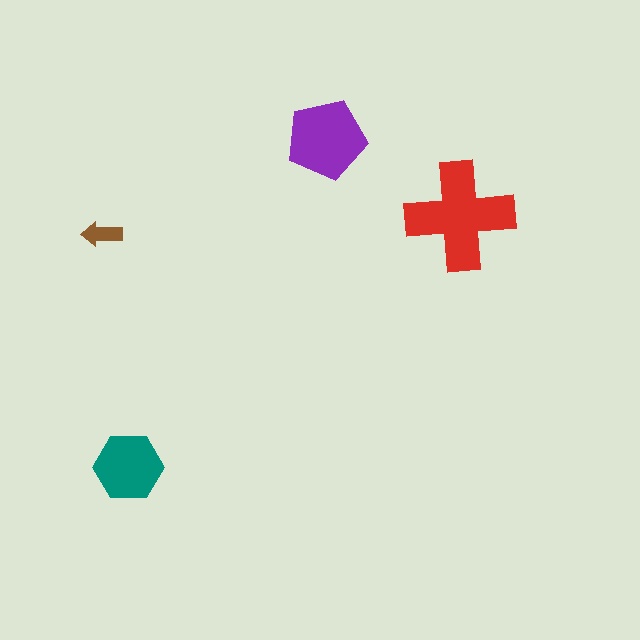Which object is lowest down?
The teal hexagon is bottommost.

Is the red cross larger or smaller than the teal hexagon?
Larger.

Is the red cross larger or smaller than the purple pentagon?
Larger.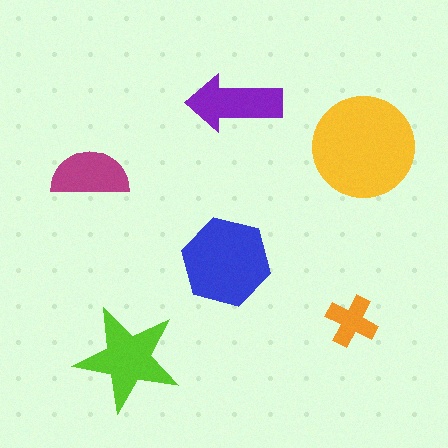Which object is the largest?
The yellow circle.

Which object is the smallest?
The orange cross.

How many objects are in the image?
There are 6 objects in the image.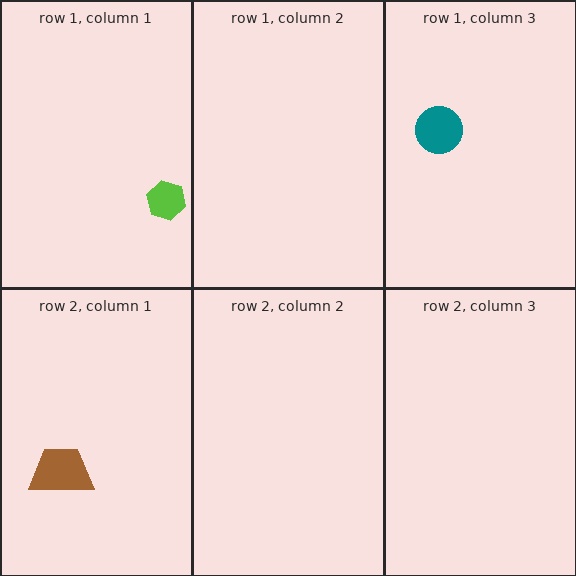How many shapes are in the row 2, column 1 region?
1.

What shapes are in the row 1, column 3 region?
The teal circle.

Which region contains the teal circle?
The row 1, column 3 region.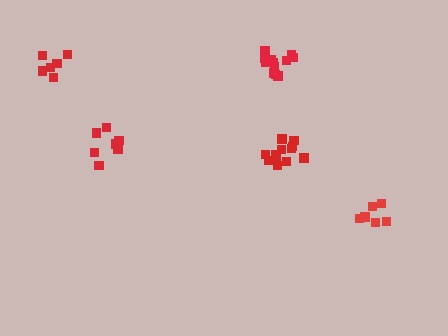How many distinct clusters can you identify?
There are 5 distinct clusters.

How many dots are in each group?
Group 1: 12 dots, Group 2: 6 dots, Group 3: 7 dots, Group 4: 8 dots, Group 5: 12 dots (45 total).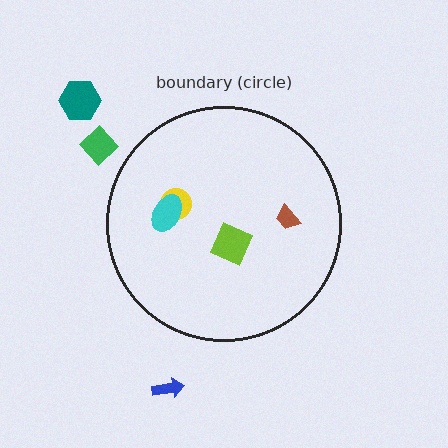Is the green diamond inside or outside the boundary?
Outside.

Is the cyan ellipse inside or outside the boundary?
Inside.